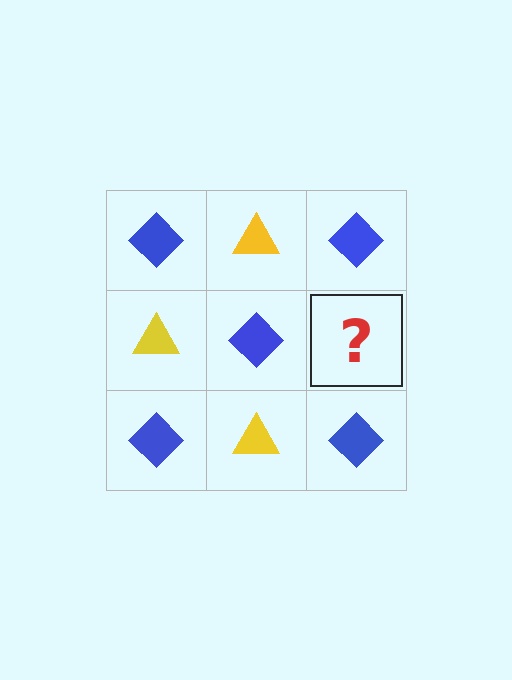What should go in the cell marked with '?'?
The missing cell should contain a yellow triangle.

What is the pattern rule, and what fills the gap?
The rule is that it alternates blue diamond and yellow triangle in a checkerboard pattern. The gap should be filled with a yellow triangle.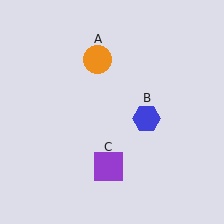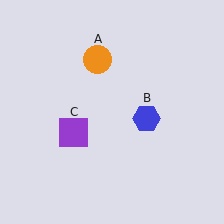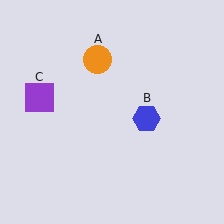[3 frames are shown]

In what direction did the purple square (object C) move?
The purple square (object C) moved up and to the left.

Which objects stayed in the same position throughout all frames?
Orange circle (object A) and blue hexagon (object B) remained stationary.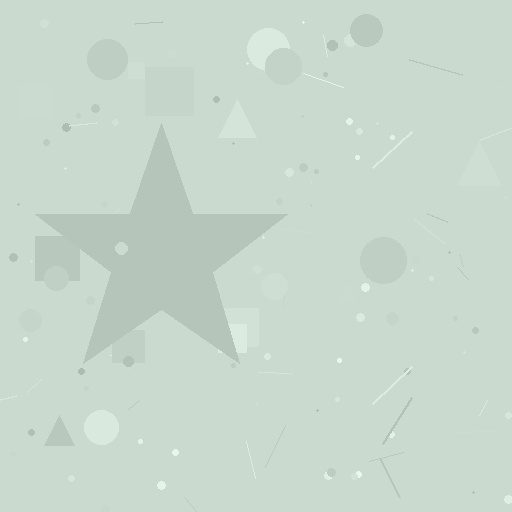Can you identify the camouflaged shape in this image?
The camouflaged shape is a star.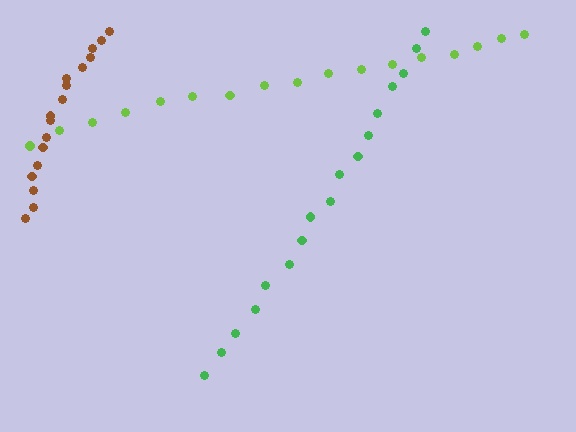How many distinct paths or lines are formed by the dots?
There are 3 distinct paths.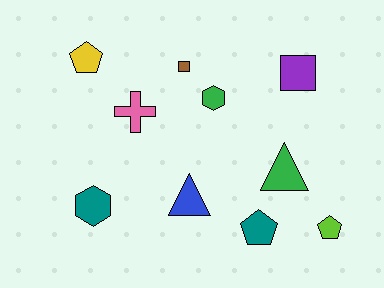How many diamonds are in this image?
There are no diamonds.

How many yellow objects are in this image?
There is 1 yellow object.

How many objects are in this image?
There are 10 objects.